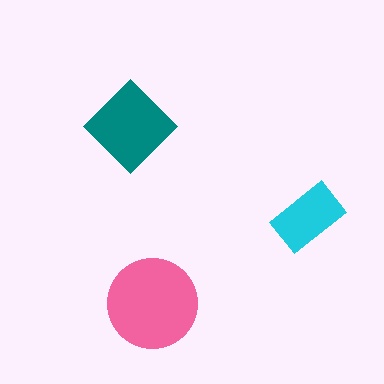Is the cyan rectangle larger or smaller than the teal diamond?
Smaller.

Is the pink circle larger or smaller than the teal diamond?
Larger.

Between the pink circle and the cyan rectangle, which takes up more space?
The pink circle.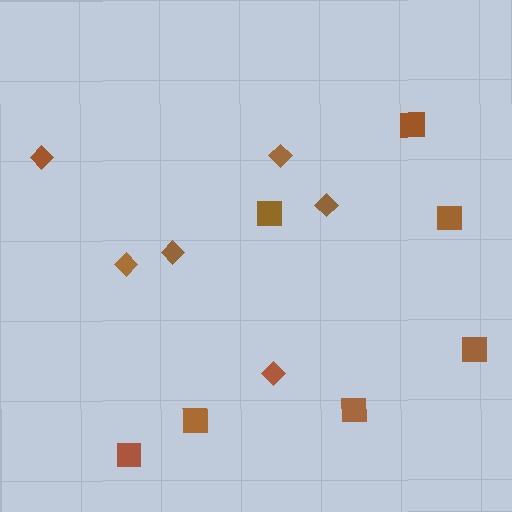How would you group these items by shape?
There are 2 groups: one group of diamonds (6) and one group of squares (7).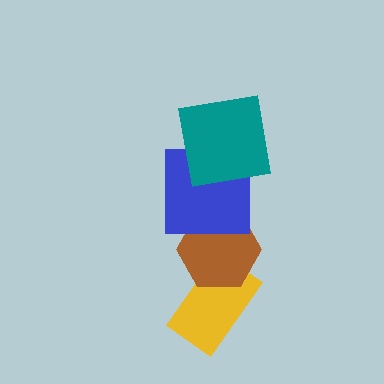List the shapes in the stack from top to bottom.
From top to bottom: the teal square, the blue square, the brown hexagon, the yellow rectangle.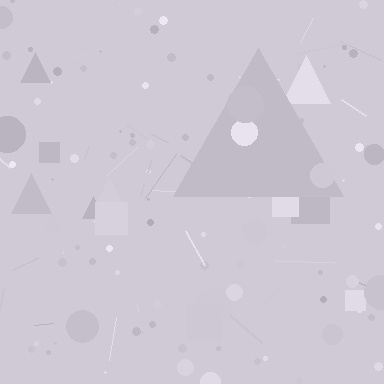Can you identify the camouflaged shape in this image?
The camouflaged shape is a triangle.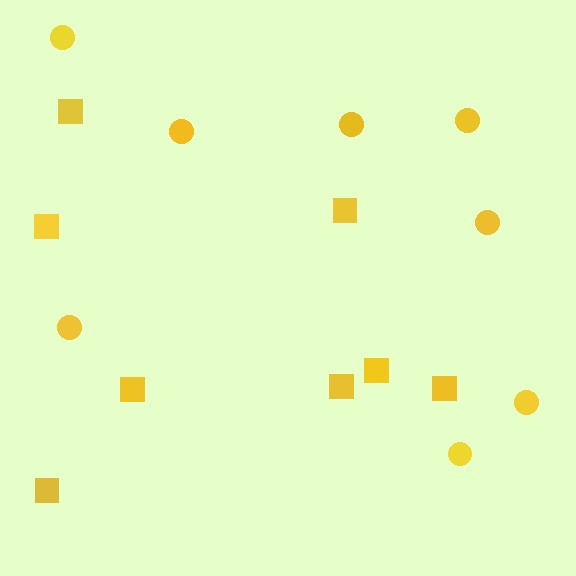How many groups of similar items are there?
There are 2 groups: one group of squares (8) and one group of circles (8).